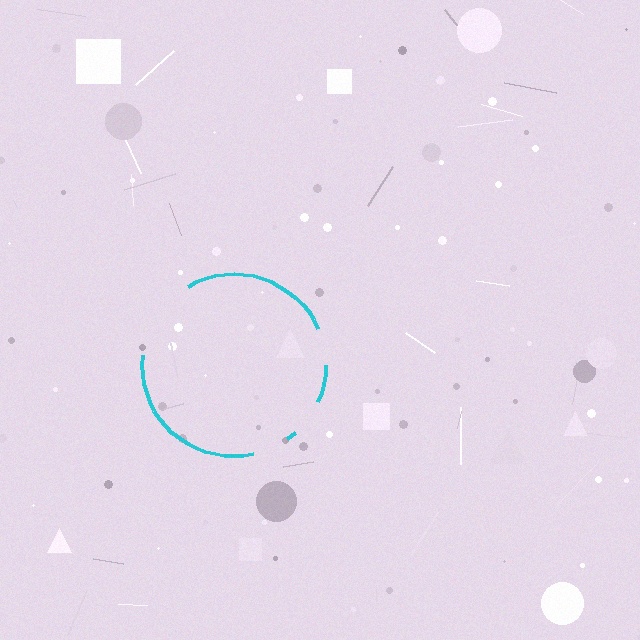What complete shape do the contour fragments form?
The contour fragments form a circle.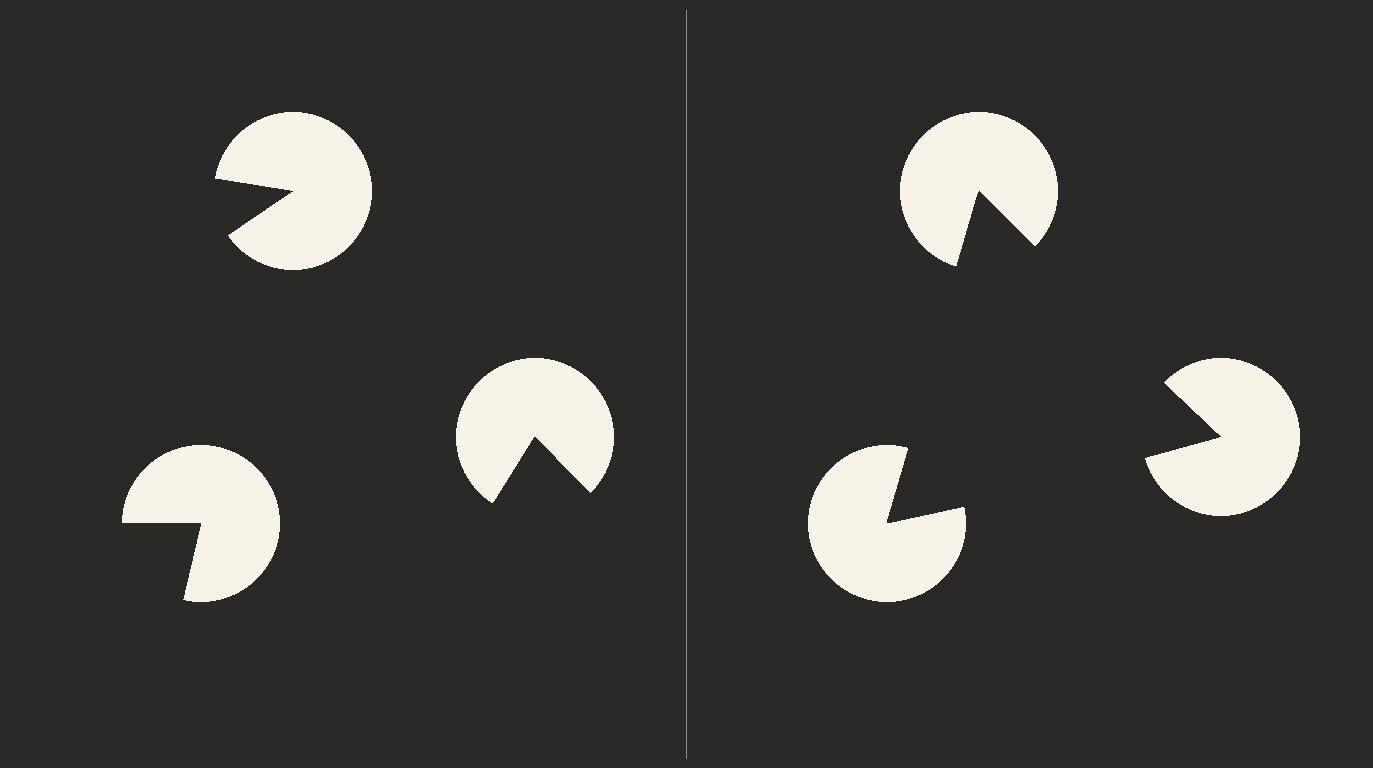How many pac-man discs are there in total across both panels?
6 — 3 on each side.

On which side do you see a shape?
An illusory triangle appears on the right side. On the left side the wedge cuts are rotated, so no coherent shape forms.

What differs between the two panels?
The pac-man discs are positioned identically on both sides; only the wedge orientations differ. On the right they align to a triangle; on the left they are misaligned.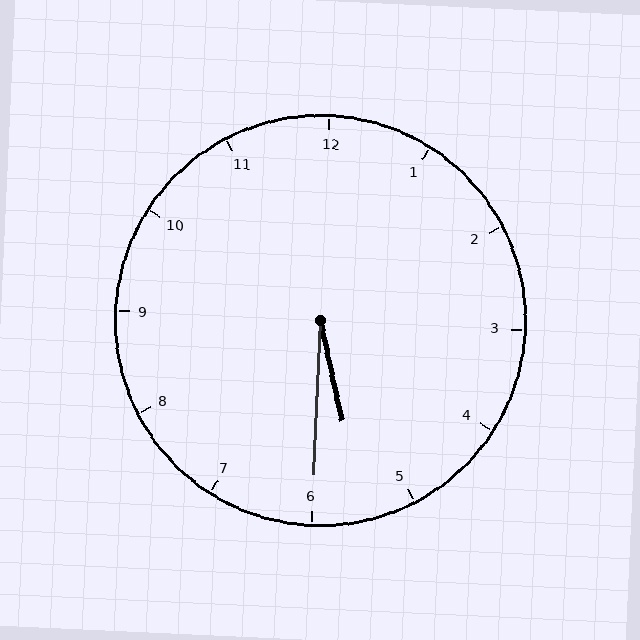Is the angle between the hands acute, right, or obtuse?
It is acute.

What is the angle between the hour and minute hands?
Approximately 15 degrees.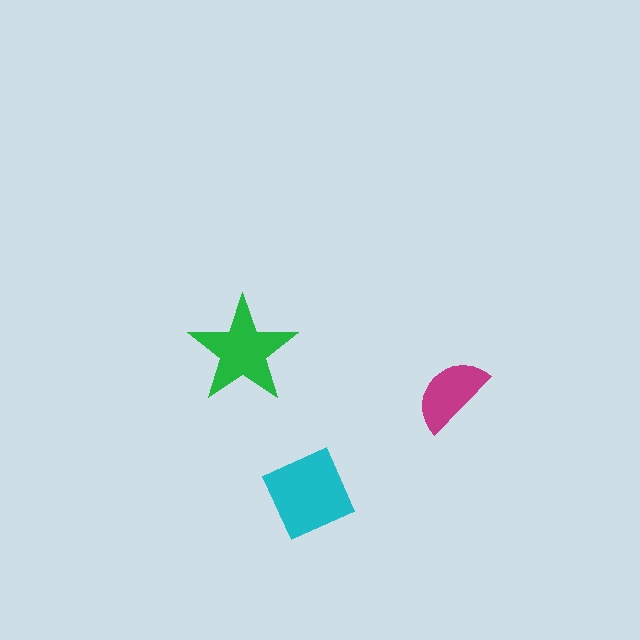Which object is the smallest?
The magenta semicircle.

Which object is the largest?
The cyan diamond.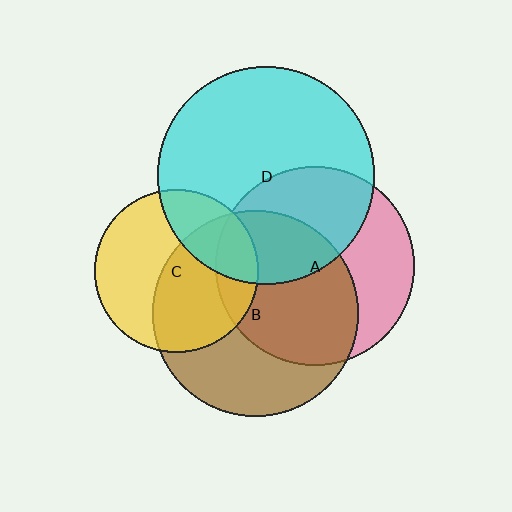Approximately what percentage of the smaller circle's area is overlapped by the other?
Approximately 55%.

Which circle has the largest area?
Circle D (cyan).